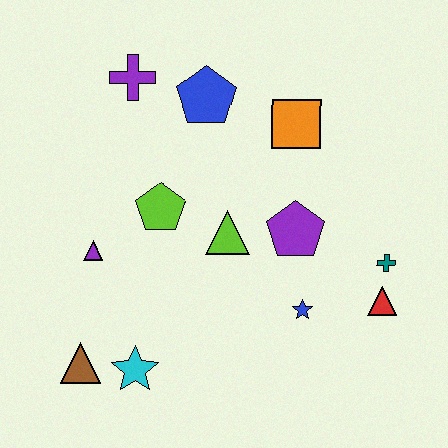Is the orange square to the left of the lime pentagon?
No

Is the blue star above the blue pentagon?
No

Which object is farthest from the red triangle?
The purple cross is farthest from the red triangle.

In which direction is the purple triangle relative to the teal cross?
The purple triangle is to the left of the teal cross.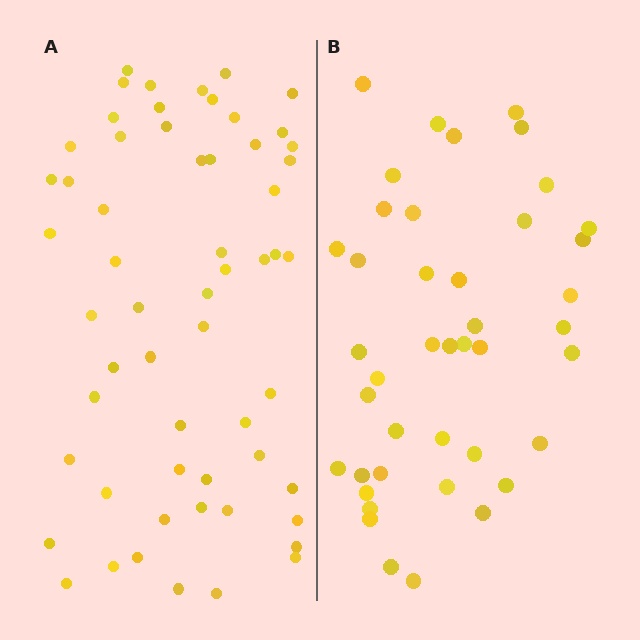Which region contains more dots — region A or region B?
Region A (the left region) has more dots.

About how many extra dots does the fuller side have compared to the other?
Region A has approximately 15 more dots than region B.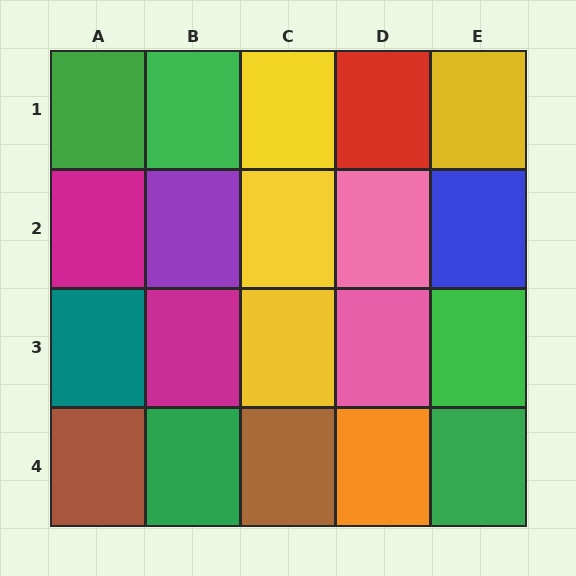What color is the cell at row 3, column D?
Pink.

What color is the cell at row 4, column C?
Brown.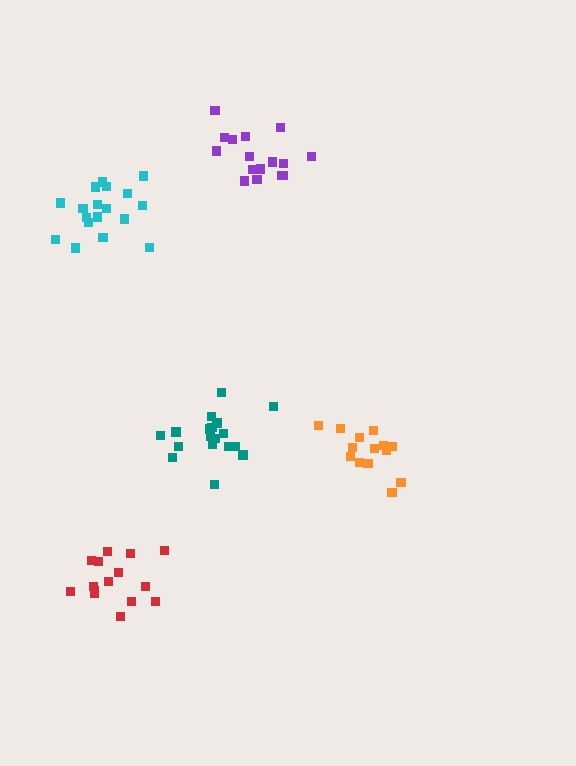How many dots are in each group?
Group 1: 15 dots, Group 2: 16 dots, Group 3: 18 dots, Group 4: 14 dots, Group 5: 18 dots (81 total).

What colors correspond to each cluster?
The clusters are colored: red, purple, cyan, orange, teal.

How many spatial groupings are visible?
There are 5 spatial groupings.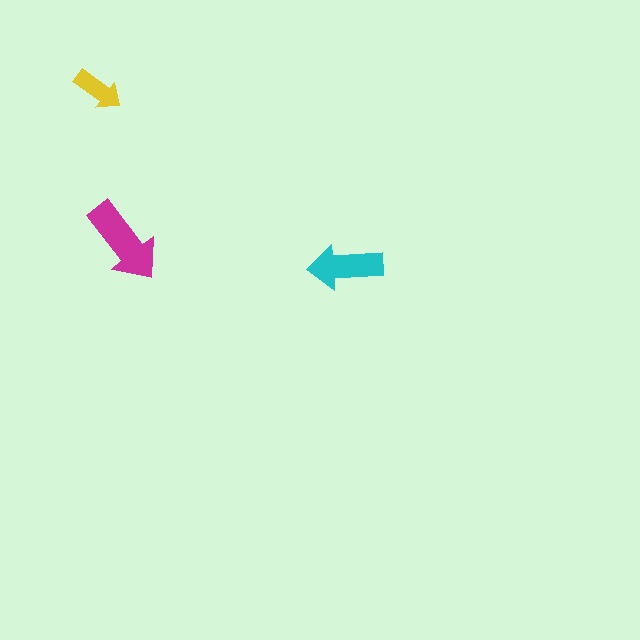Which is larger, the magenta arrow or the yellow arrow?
The magenta one.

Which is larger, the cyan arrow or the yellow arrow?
The cyan one.